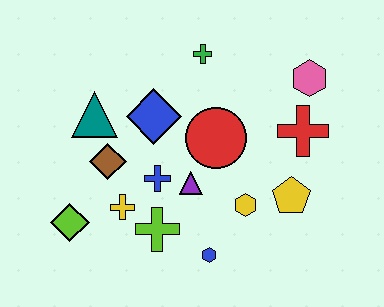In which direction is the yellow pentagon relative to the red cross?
The yellow pentagon is below the red cross.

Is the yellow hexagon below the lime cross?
No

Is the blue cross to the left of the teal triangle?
No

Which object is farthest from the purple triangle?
The pink hexagon is farthest from the purple triangle.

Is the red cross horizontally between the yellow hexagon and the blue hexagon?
No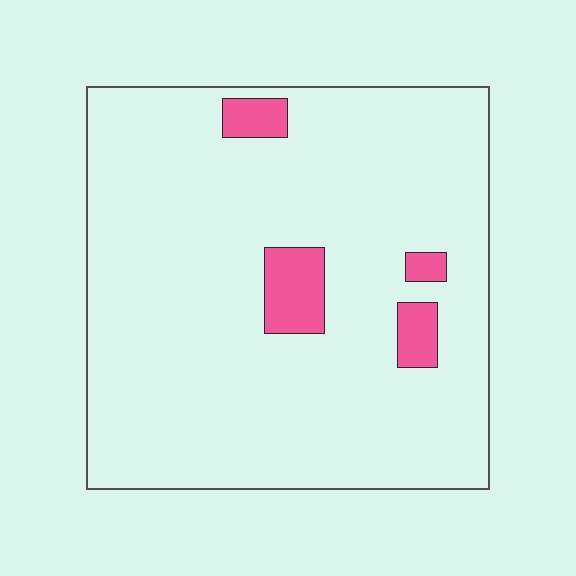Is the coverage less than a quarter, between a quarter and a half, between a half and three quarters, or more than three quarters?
Less than a quarter.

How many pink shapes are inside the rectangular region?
4.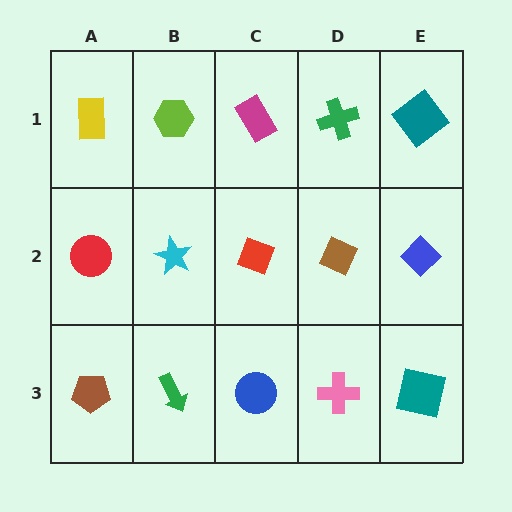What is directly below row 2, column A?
A brown pentagon.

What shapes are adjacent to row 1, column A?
A red circle (row 2, column A), a lime hexagon (row 1, column B).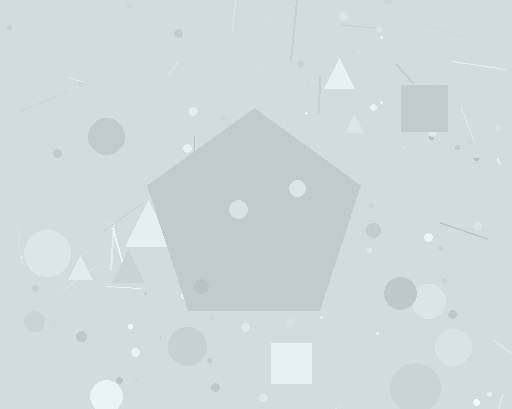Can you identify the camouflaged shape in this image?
The camouflaged shape is a pentagon.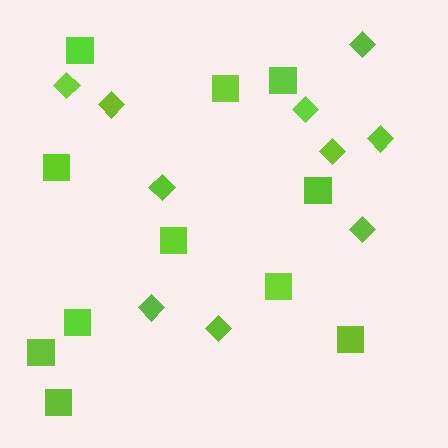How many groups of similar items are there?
There are 2 groups: one group of squares (11) and one group of diamonds (10).